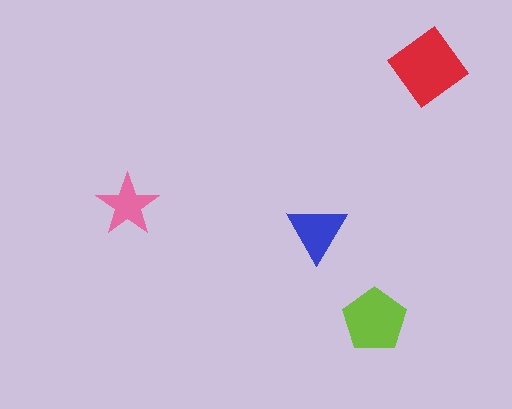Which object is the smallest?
The pink star.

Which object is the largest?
The red diamond.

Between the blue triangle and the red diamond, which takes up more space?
The red diamond.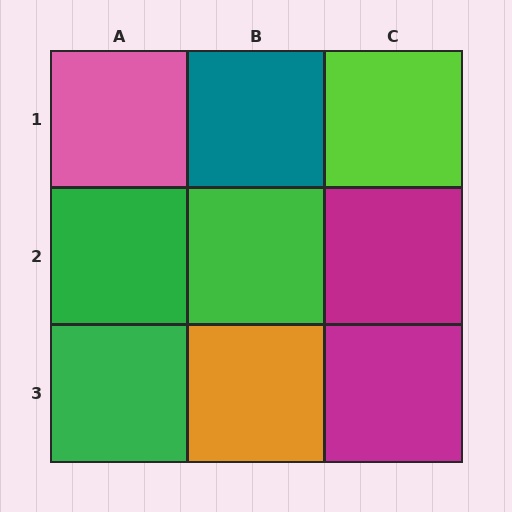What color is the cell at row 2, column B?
Green.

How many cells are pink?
1 cell is pink.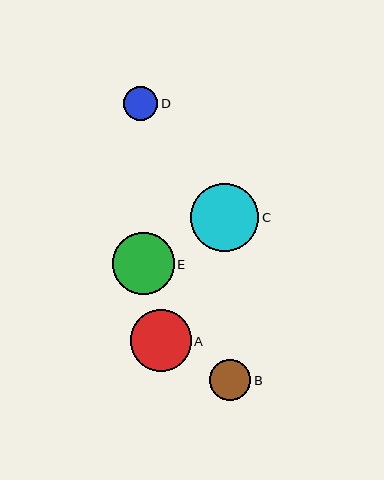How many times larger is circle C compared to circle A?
Circle C is approximately 1.1 times the size of circle A.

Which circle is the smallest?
Circle D is the smallest with a size of approximately 34 pixels.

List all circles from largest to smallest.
From largest to smallest: C, E, A, B, D.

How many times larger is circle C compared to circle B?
Circle C is approximately 1.7 times the size of circle B.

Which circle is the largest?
Circle C is the largest with a size of approximately 68 pixels.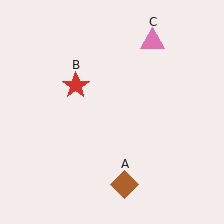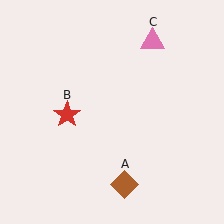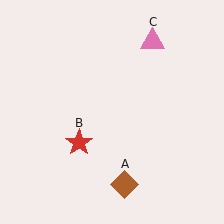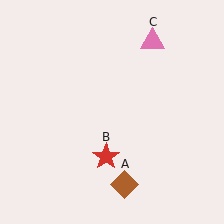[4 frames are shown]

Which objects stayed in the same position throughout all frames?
Brown diamond (object A) and pink triangle (object C) remained stationary.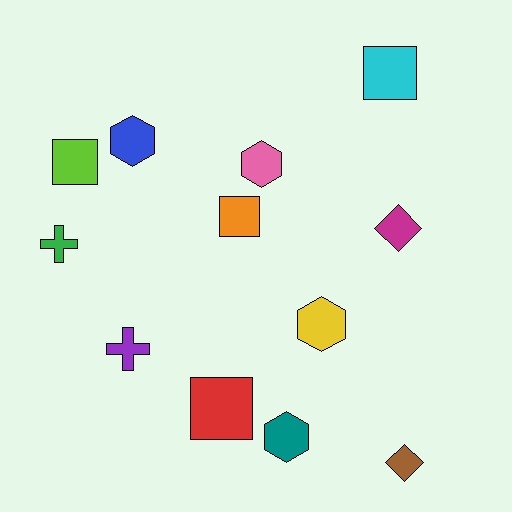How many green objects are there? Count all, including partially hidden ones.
There is 1 green object.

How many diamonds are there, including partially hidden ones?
There are 2 diamonds.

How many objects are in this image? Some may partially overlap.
There are 12 objects.